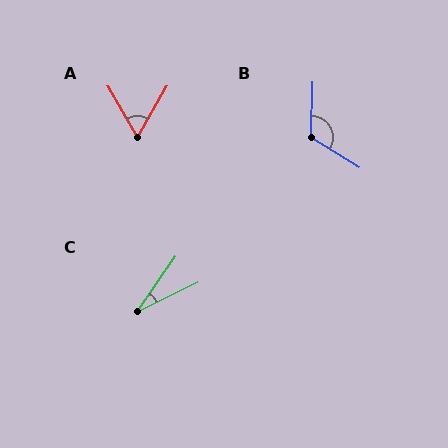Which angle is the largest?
B, at approximately 120 degrees.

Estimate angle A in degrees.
Approximately 60 degrees.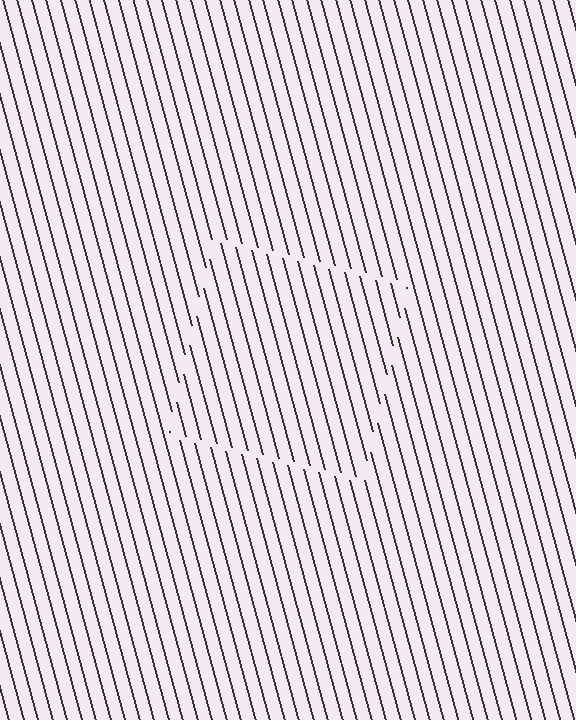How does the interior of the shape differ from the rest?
The interior of the shape contains the same grating, shifted by half a period — the contour is defined by the phase discontinuity where line-ends from the inner and outer gratings abut.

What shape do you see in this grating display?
An illusory square. The interior of the shape contains the same grating, shifted by half a period — the contour is defined by the phase discontinuity where line-ends from the inner and outer gratings abut.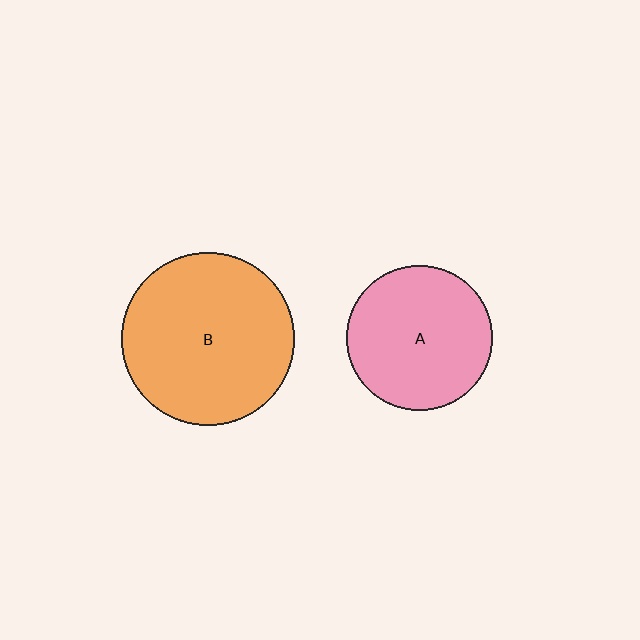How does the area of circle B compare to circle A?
Approximately 1.4 times.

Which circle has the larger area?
Circle B (orange).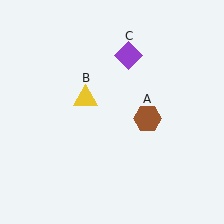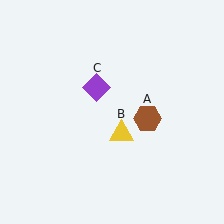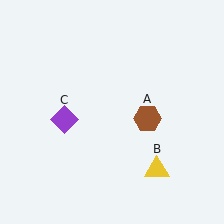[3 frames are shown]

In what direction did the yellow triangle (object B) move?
The yellow triangle (object B) moved down and to the right.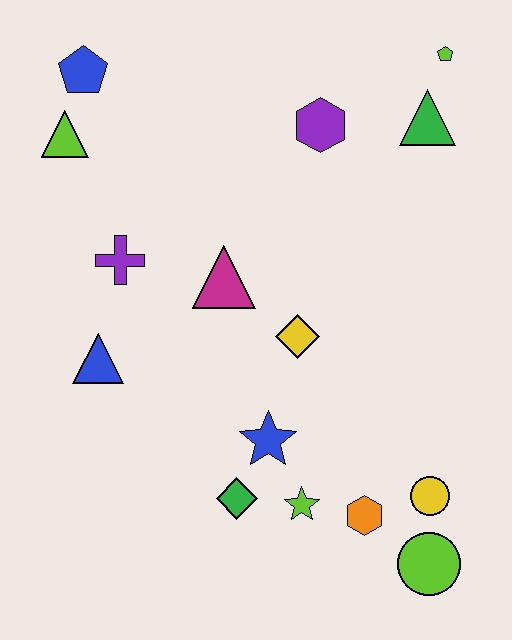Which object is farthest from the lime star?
The blue pentagon is farthest from the lime star.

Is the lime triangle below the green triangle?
Yes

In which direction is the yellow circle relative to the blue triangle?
The yellow circle is to the right of the blue triangle.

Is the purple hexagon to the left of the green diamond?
No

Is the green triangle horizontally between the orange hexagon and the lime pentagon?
Yes